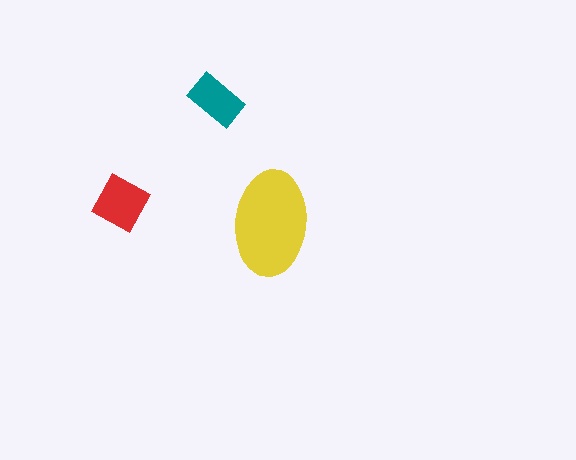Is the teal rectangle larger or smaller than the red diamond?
Smaller.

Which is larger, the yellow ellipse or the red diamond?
The yellow ellipse.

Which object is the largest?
The yellow ellipse.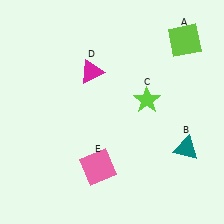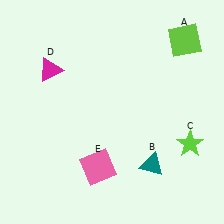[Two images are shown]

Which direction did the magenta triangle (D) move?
The magenta triangle (D) moved left.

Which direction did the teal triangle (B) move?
The teal triangle (B) moved left.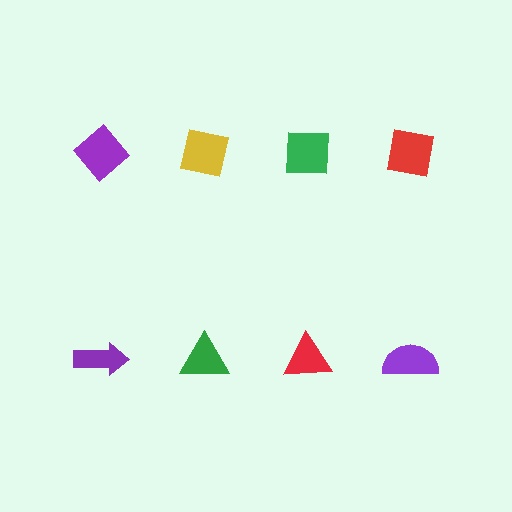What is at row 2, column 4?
A purple semicircle.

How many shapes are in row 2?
4 shapes.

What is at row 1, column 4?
A red square.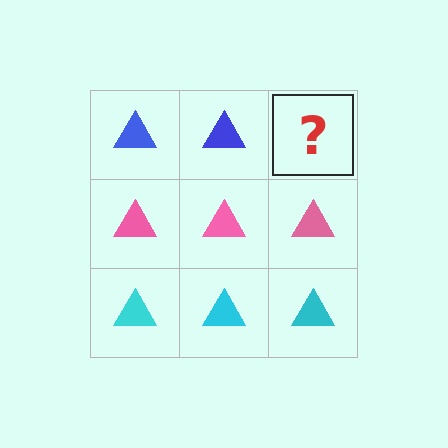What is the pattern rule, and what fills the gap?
The rule is that each row has a consistent color. The gap should be filled with a blue triangle.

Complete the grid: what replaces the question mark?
The question mark should be replaced with a blue triangle.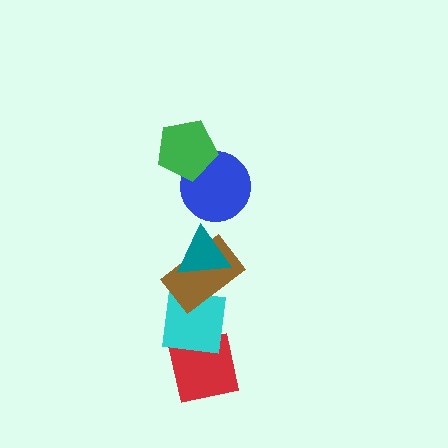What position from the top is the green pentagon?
The green pentagon is 1st from the top.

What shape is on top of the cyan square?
The brown rectangle is on top of the cyan square.